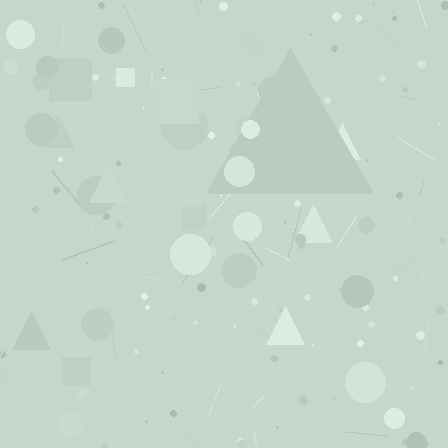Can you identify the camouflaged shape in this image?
The camouflaged shape is a triangle.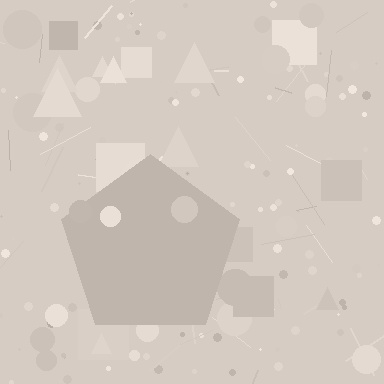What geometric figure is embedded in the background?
A pentagon is embedded in the background.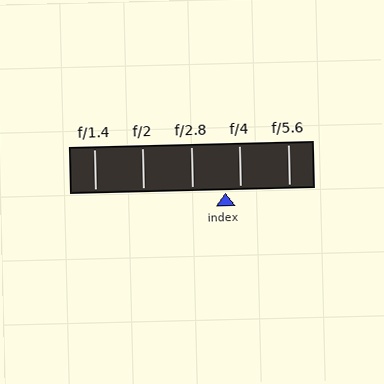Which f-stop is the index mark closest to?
The index mark is closest to f/4.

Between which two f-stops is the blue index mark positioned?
The index mark is between f/2.8 and f/4.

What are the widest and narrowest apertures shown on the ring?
The widest aperture shown is f/1.4 and the narrowest is f/5.6.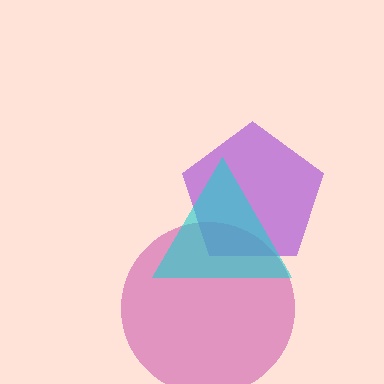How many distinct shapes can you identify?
There are 3 distinct shapes: a purple pentagon, a magenta circle, a cyan triangle.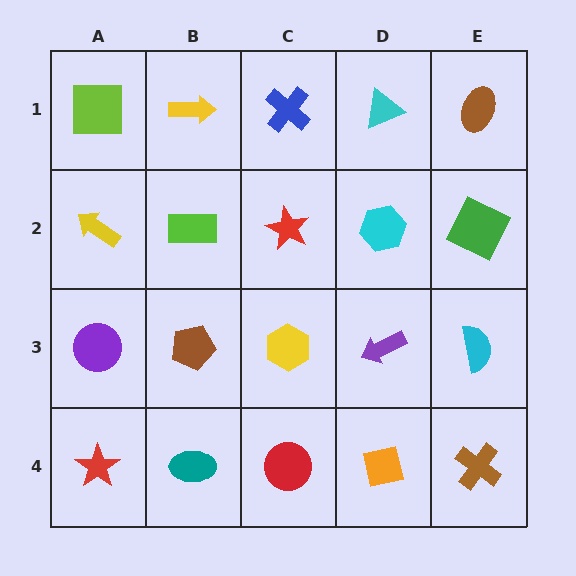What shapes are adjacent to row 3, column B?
A lime rectangle (row 2, column B), a teal ellipse (row 4, column B), a purple circle (row 3, column A), a yellow hexagon (row 3, column C).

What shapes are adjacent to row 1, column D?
A cyan hexagon (row 2, column D), a blue cross (row 1, column C), a brown ellipse (row 1, column E).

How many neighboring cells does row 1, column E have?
2.